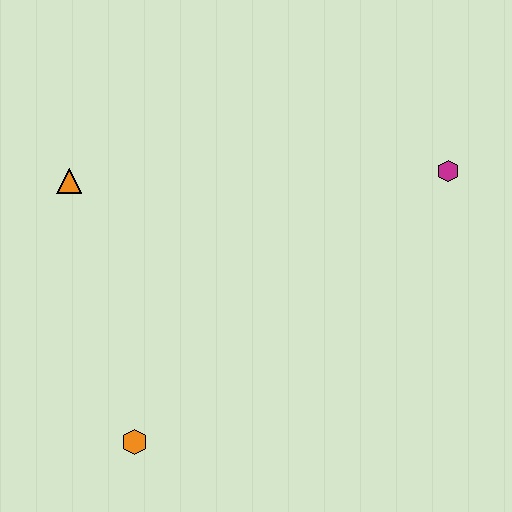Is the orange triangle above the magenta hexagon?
No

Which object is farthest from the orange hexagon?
The magenta hexagon is farthest from the orange hexagon.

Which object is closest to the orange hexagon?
The orange triangle is closest to the orange hexagon.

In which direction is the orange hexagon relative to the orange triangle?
The orange hexagon is below the orange triangle.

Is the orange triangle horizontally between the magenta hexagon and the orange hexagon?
No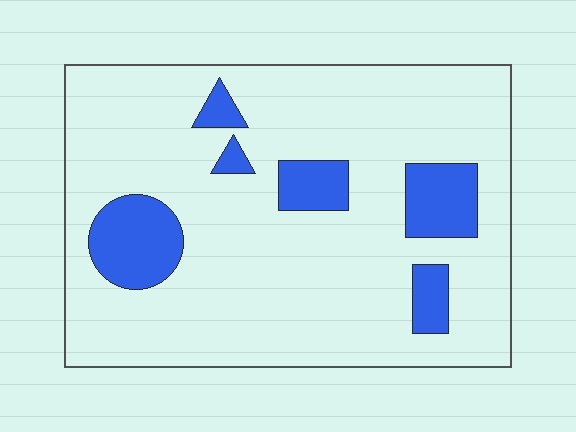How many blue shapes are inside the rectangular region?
6.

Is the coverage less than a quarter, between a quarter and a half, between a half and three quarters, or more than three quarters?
Less than a quarter.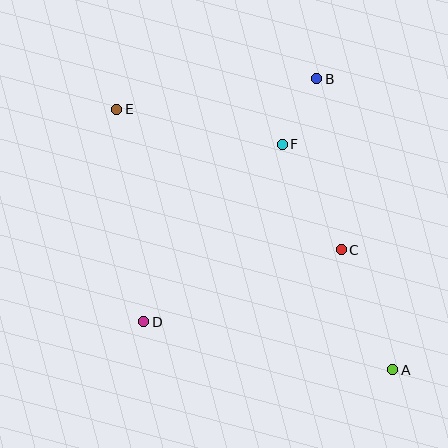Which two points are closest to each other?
Points B and F are closest to each other.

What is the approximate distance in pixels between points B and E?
The distance between B and E is approximately 202 pixels.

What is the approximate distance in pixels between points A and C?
The distance between A and C is approximately 131 pixels.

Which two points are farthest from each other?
Points A and E are farthest from each other.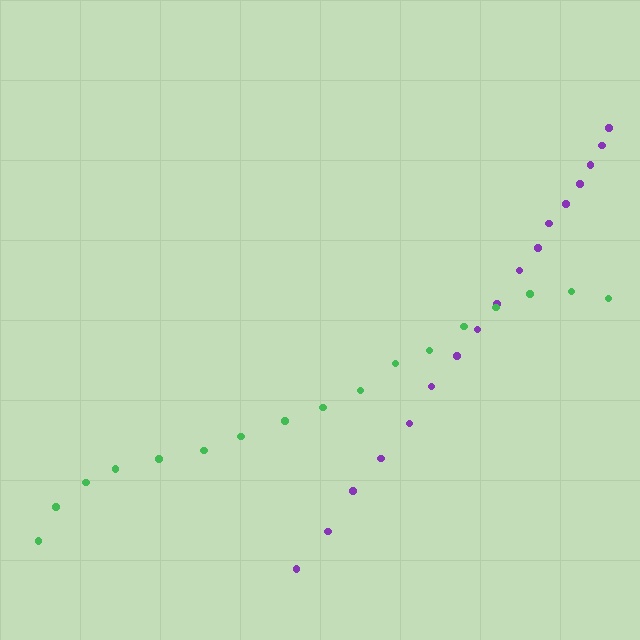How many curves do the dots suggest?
There are 2 distinct paths.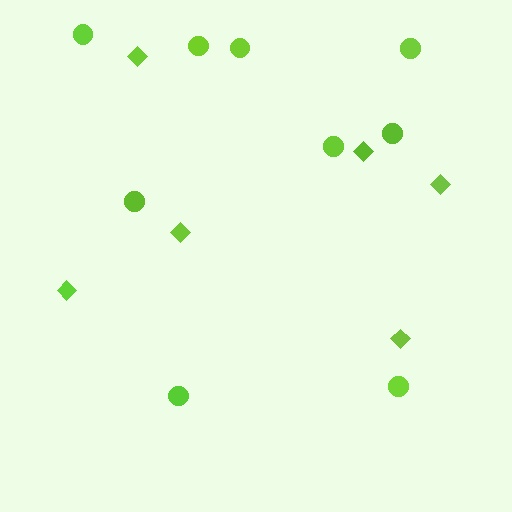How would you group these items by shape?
There are 2 groups: one group of circles (9) and one group of diamonds (6).